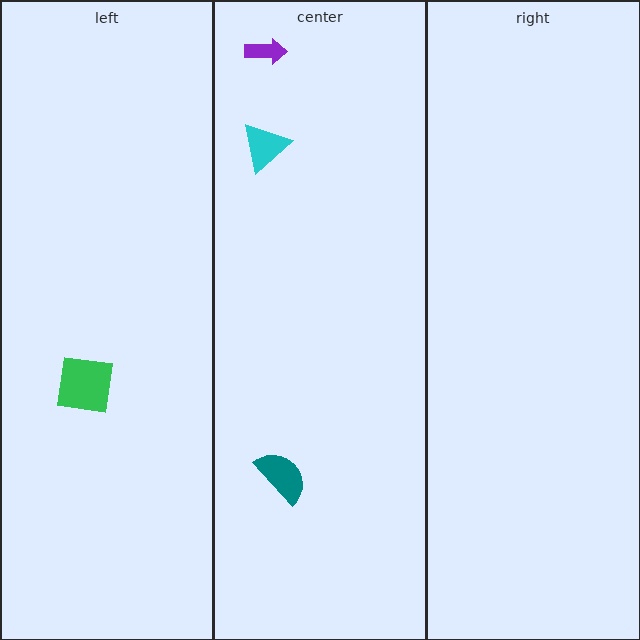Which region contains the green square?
The left region.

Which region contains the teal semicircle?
The center region.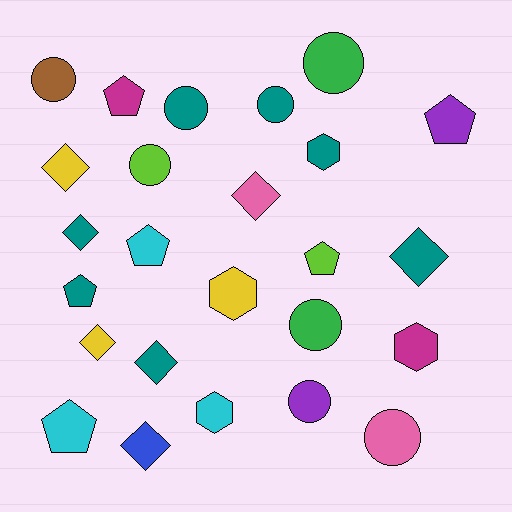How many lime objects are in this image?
There are 2 lime objects.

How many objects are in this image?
There are 25 objects.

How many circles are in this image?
There are 8 circles.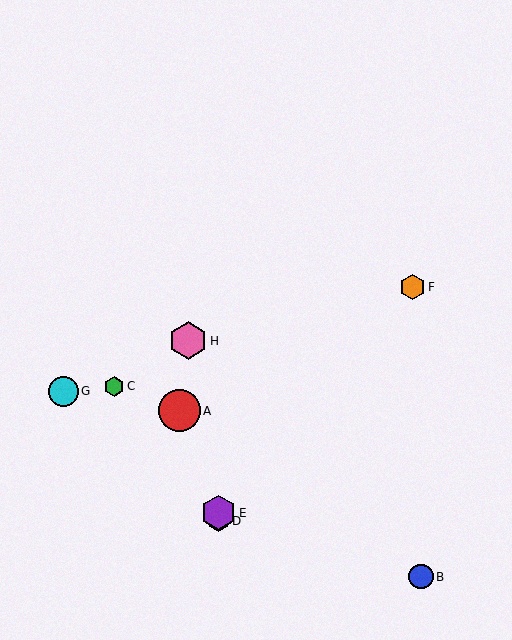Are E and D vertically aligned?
Yes, both are at x≈219.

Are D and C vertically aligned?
No, D is at x≈219 and C is at x≈114.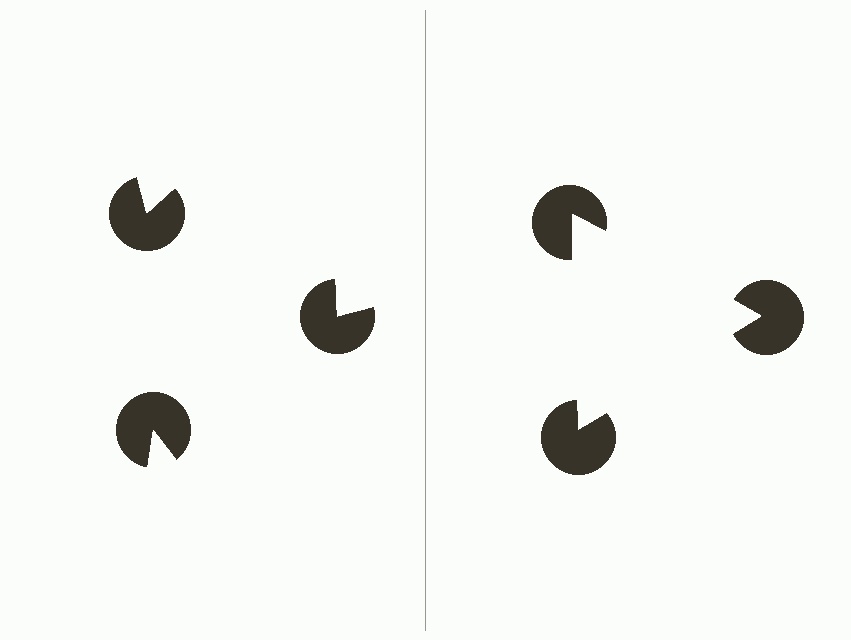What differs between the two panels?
The pac-man discs are positioned identically on both sides; only the wedge orientations differ. On the right they align to a triangle; on the left they are misaligned.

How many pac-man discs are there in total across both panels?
6 — 3 on each side.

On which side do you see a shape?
An illusory triangle appears on the right side. On the left side the wedge cuts are rotated, so no coherent shape forms.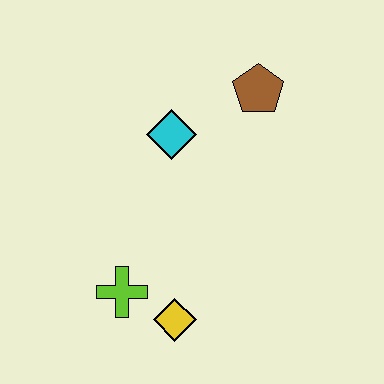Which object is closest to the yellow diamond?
The lime cross is closest to the yellow diamond.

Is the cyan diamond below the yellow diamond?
No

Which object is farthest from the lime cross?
The brown pentagon is farthest from the lime cross.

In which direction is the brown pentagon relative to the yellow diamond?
The brown pentagon is above the yellow diamond.